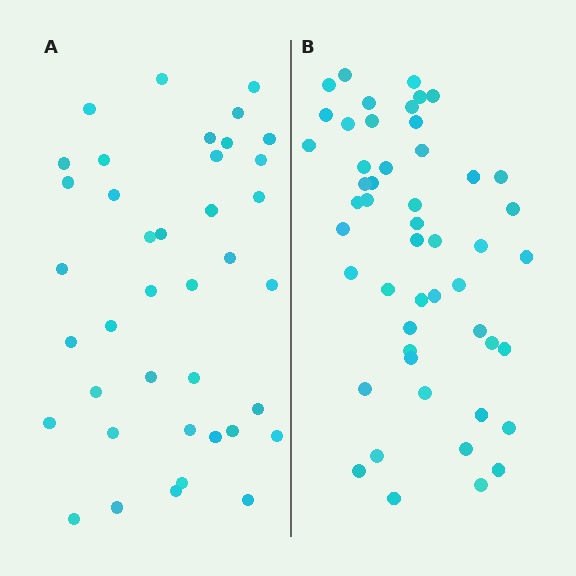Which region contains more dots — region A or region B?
Region B (the right region) has more dots.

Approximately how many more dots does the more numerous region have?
Region B has roughly 12 or so more dots than region A.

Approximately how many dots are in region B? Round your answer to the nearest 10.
About 50 dots.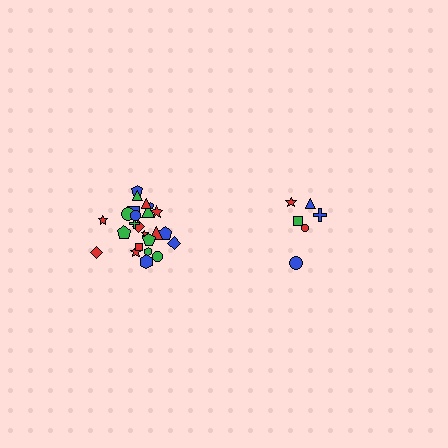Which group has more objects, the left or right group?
The left group.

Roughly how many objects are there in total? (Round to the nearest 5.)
Roughly 30 objects in total.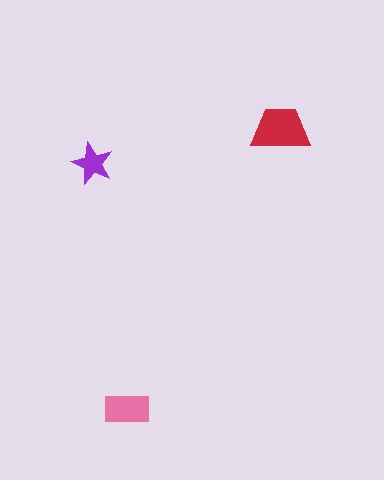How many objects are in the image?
There are 3 objects in the image.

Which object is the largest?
The red trapezoid.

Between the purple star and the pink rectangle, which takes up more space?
The pink rectangle.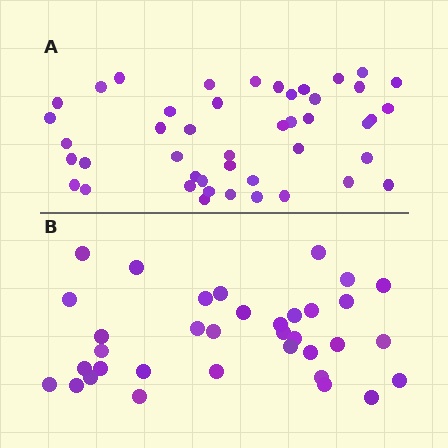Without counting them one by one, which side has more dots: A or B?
Region A (the top region) has more dots.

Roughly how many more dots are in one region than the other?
Region A has roughly 10 or so more dots than region B.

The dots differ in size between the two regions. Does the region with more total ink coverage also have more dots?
No. Region B has more total ink coverage because its dots are larger, but region A actually contains more individual dots. Total area can be misleading — the number of items is what matters here.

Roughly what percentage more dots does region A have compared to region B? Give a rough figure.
About 30% more.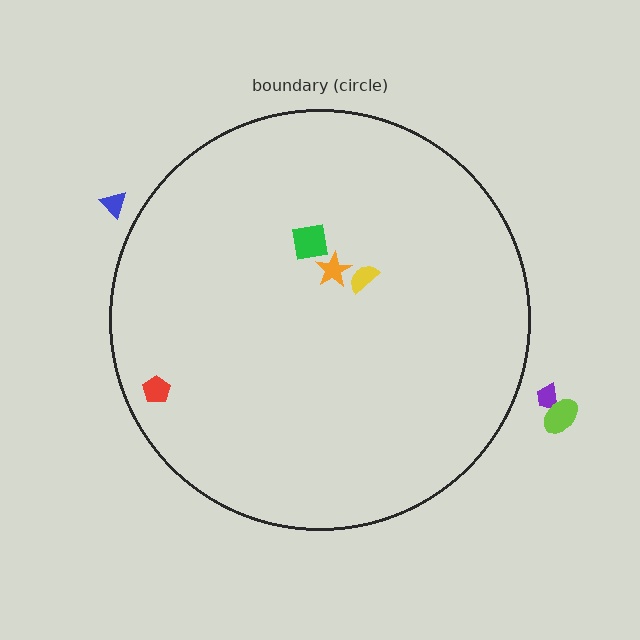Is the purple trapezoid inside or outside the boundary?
Outside.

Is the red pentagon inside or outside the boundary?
Inside.